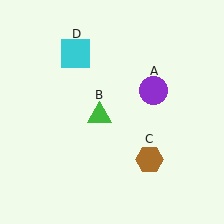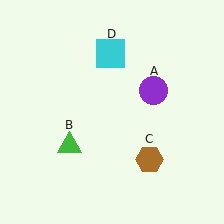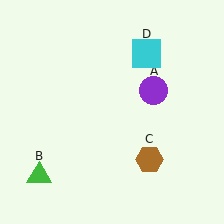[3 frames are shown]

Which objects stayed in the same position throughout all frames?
Purple circle (object A) and brown hexagon (object C) remained stationary.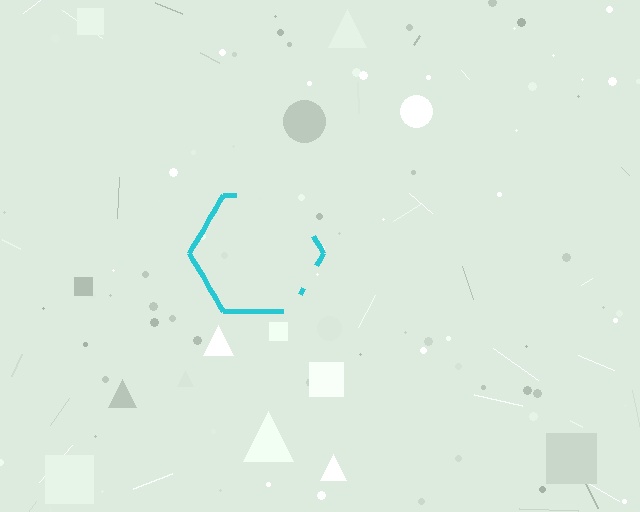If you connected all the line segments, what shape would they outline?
They would outline a hexagon.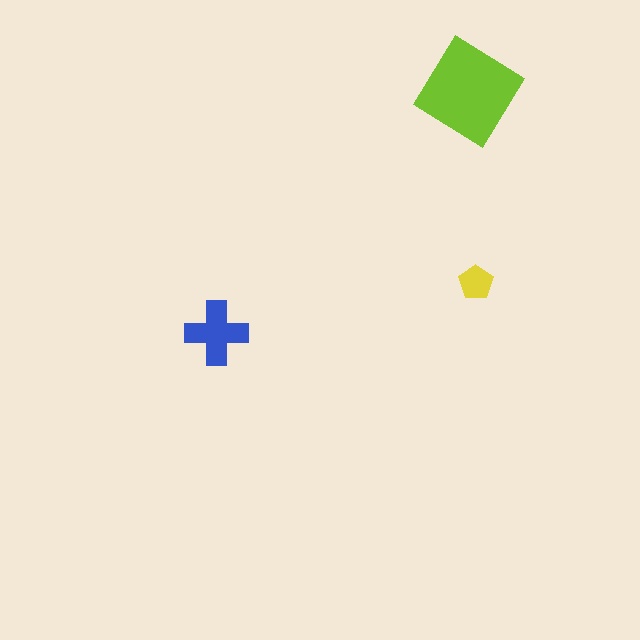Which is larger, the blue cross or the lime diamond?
The lime diamond.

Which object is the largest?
The lime diamond.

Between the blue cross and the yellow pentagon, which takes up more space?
The blue cross.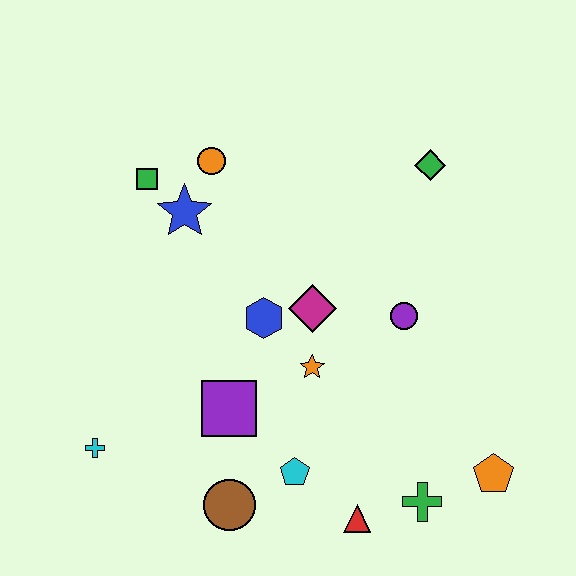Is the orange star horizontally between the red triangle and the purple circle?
No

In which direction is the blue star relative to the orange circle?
The blue star is below the orange circle.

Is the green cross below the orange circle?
Yes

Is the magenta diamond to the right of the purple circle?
No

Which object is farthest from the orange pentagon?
The green square is farthest from the orange pentagon.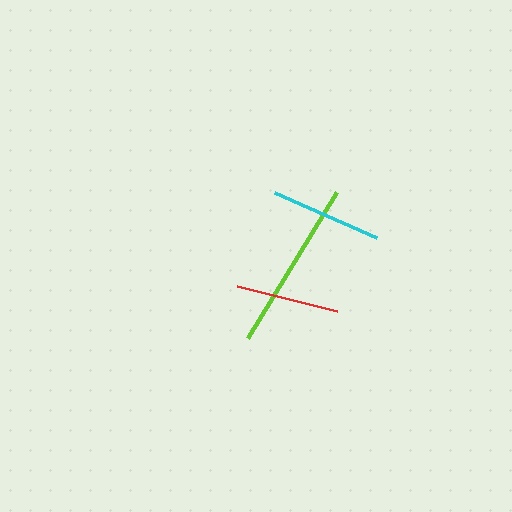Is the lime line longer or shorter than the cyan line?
The lime line is longer than the cyan line.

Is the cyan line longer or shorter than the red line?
The cyan line is longer than the red line.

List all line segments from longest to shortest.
From longest to shortest: lime, cyan, red.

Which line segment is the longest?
The lime line is the longest at approximately 171 pixels.